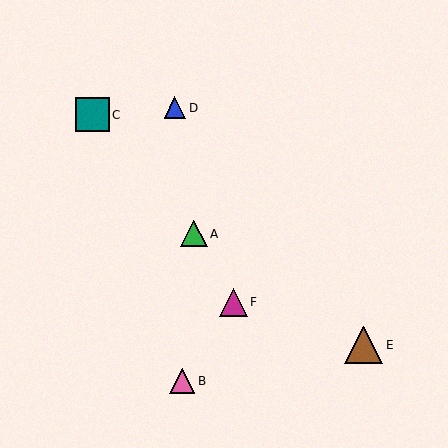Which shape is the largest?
The brown triangle (labeled E) is the largest.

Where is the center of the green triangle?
The center of the green triangle is at (194, 234).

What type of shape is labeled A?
Shape A is a green triangle.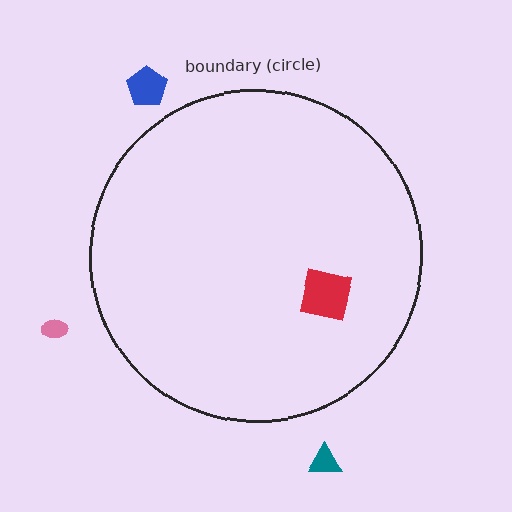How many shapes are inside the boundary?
1 inside, 3 outside.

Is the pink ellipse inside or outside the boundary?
Outside.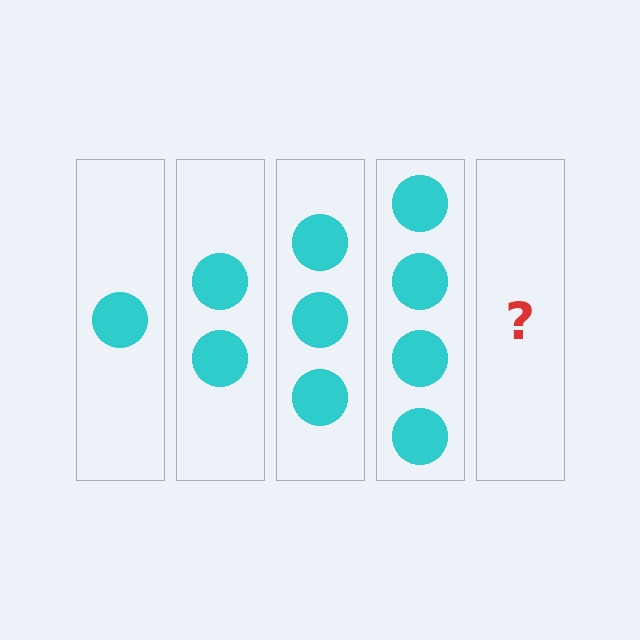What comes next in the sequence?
The next element should be 5 circles.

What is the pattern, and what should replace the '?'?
The pattern is that each step adds one more circle. The '?' should be 5 circles.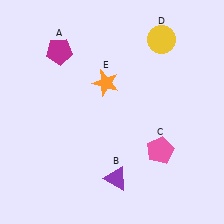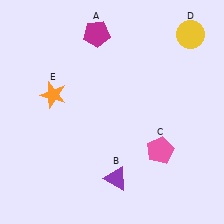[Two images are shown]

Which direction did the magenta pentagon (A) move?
The magenta pentagon (A) moved right.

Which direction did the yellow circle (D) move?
The yellow circle (D) moved right.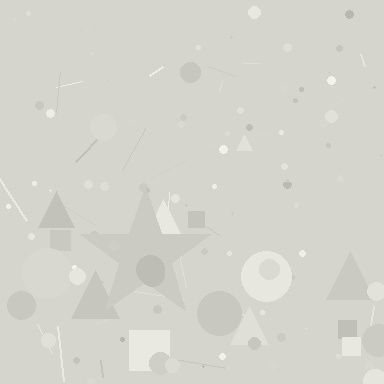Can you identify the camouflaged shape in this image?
The camouflaged shape is a star.